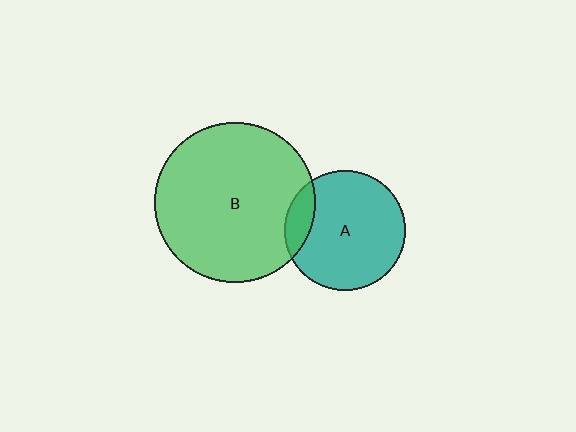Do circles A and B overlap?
Yes.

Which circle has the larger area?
Circle B (green).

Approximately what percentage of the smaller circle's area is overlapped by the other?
Approximately 15%.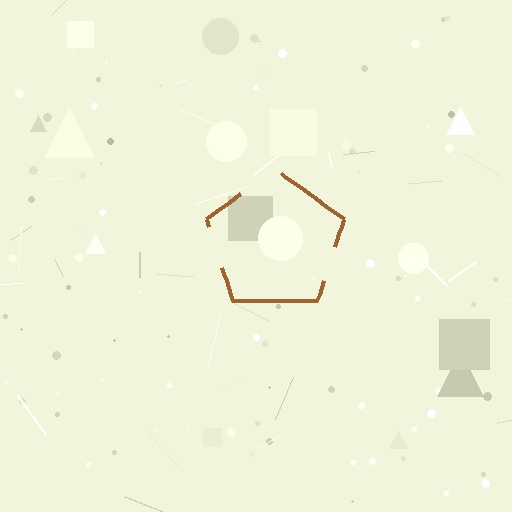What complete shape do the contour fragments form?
The contour fragments form a pentagon.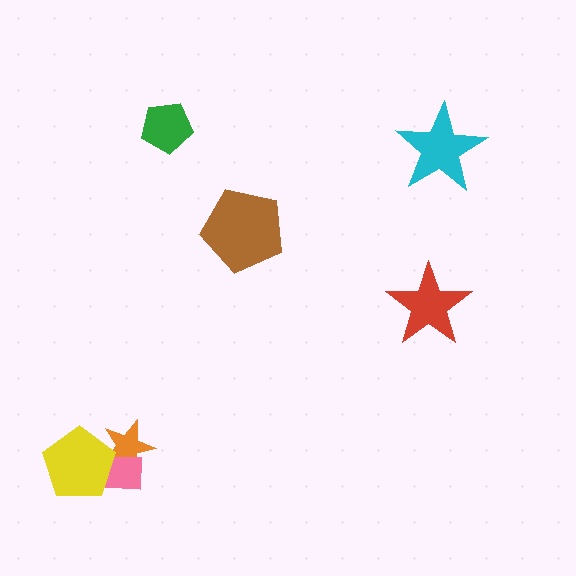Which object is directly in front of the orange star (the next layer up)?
The pink rectangle is directly in front of the orange star.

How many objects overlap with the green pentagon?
0 objects overlap with the green pentagon.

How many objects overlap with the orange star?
2 objects overlap with the orange star.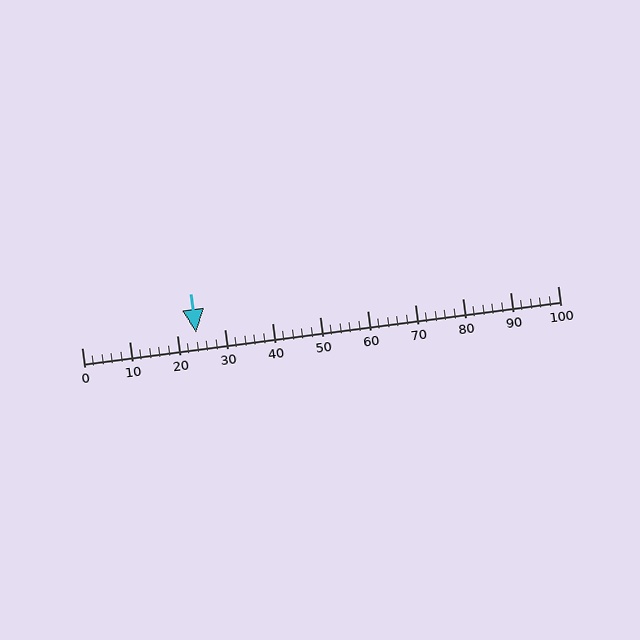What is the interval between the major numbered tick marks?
The major tick marks are spaced 10 units apart.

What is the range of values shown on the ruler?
The ruler shows values from 0 to 100.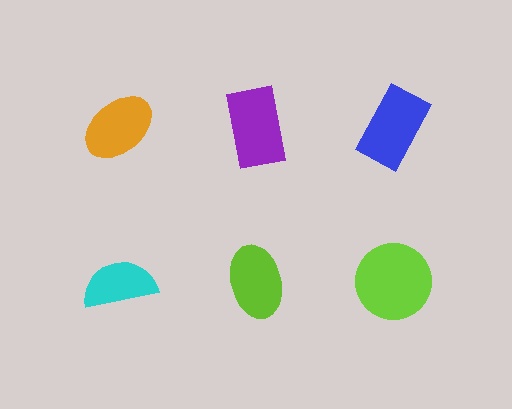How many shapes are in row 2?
3 shapes.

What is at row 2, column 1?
A cyan semicircle.